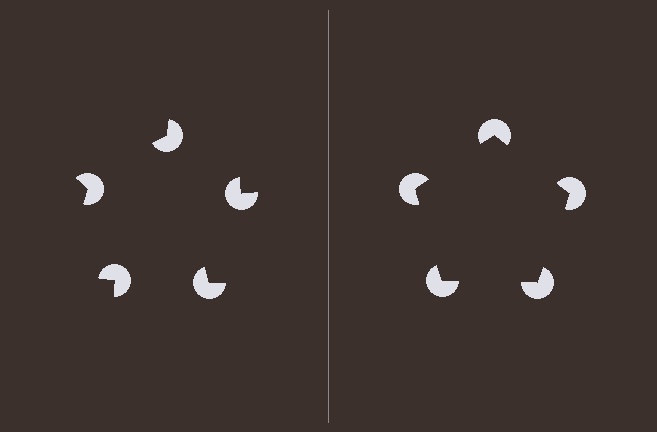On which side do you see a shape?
An illusory pentagon appears on the right side. On the left side the wedge cuts are rotated, so no coherent shape forms.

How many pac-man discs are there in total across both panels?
10 — 5 on each side.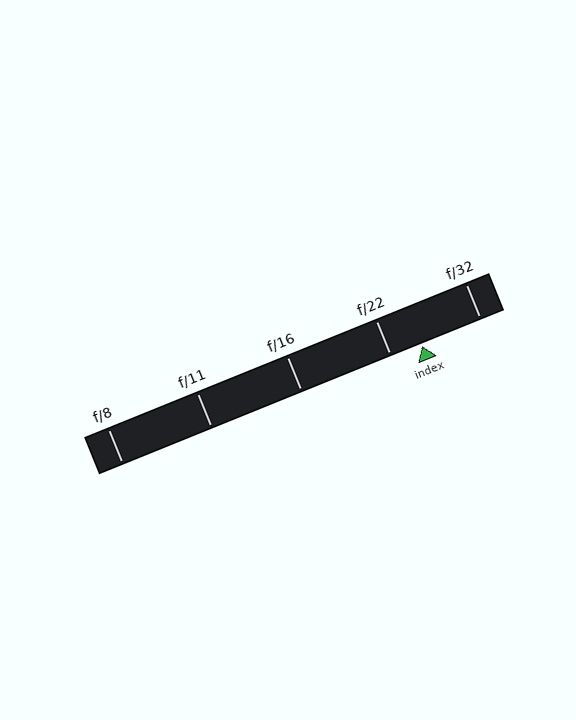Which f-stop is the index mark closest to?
The index mark is closest to f/22.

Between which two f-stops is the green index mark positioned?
The index mark is between f/22 and f/32.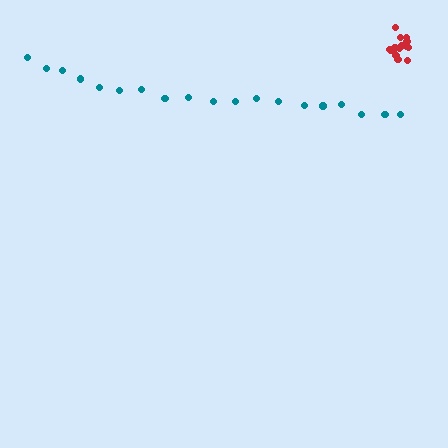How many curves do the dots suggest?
There are 2 distinct paths.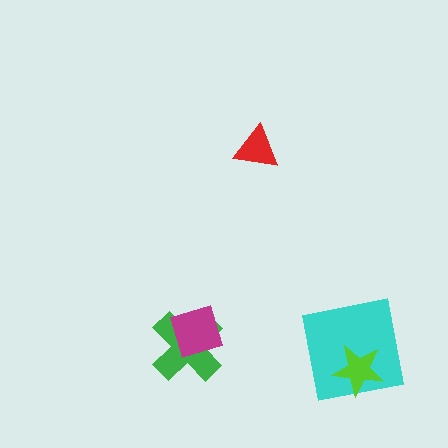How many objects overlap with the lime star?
1 object overlaps with the lime star.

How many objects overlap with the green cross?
1 object overlaps with the green cross.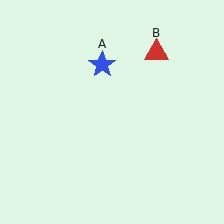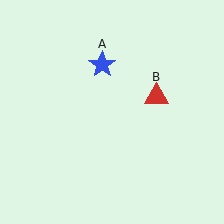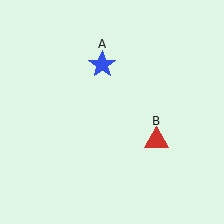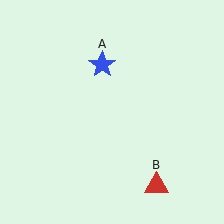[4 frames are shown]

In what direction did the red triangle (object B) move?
The red triangle (object B) moved down.